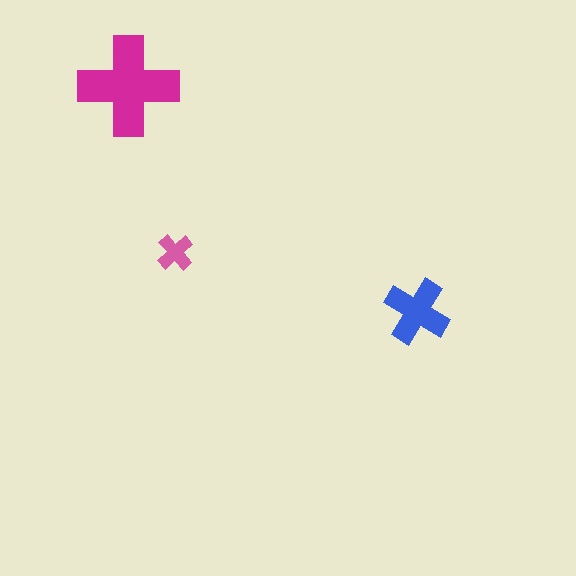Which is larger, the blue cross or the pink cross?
The blue one.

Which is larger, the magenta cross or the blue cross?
The magenta one.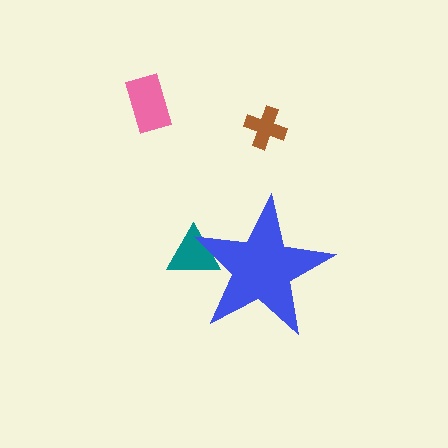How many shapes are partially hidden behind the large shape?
1 shape is partially hidden.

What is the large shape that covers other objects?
A blue star.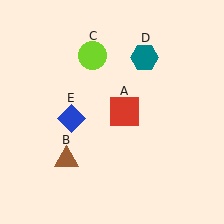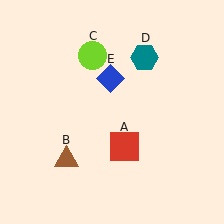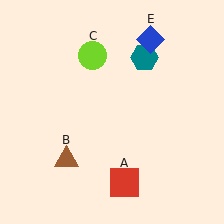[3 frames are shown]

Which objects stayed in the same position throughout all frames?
Brown triangle (object B) and lime circle (object C) and teal hexagon (object D) remained stationary.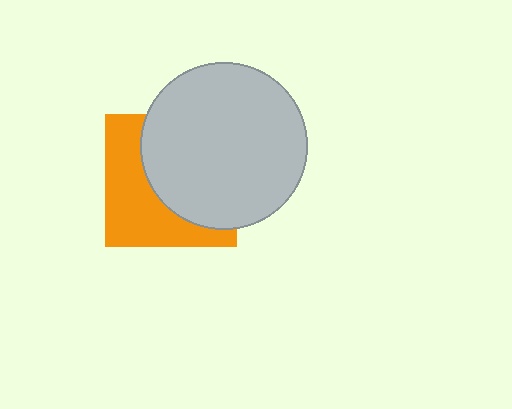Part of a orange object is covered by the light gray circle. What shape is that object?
It is a square.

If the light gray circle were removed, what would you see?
You would see the complete orange square.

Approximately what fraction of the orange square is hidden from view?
Roughly 55% of the orange square is hidden behind the light gray circle.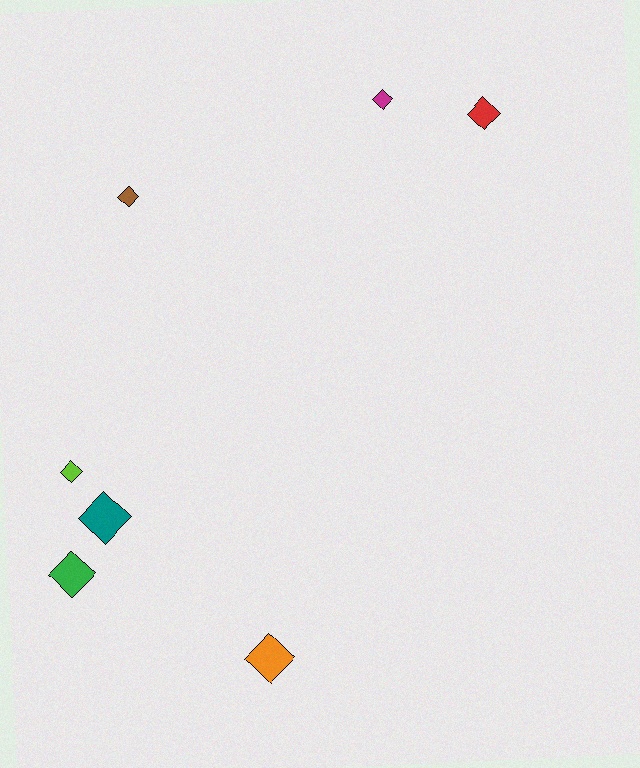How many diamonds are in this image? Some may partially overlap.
There are 7 diamonds.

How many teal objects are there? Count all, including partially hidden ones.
There is 1 teal object.